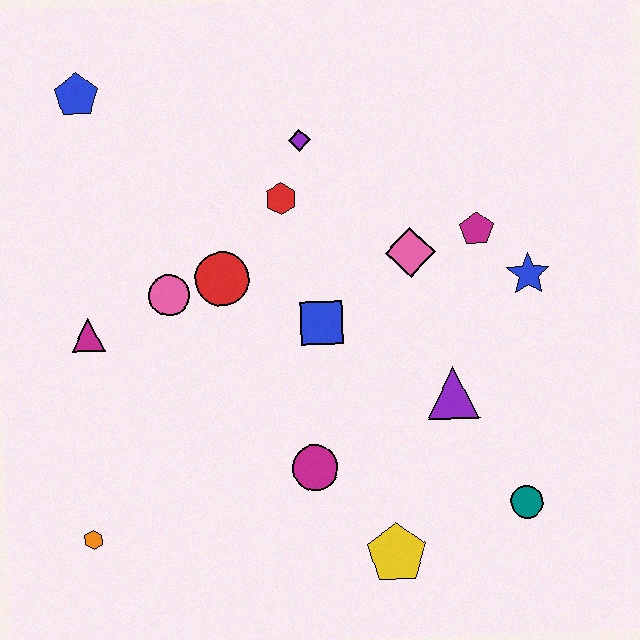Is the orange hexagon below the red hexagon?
Yes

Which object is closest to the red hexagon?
The purple diamond is closest to the red hexagon.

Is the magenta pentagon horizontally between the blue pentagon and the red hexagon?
No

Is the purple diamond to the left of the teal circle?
Yes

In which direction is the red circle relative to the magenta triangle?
The red circle is to the right of the magenta triangle.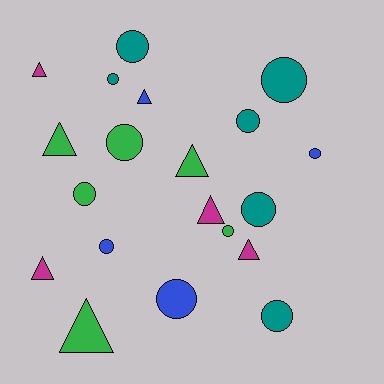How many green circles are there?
There are 3 green circles.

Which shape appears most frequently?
Circle, with 12 objects.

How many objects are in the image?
There are 20 objects.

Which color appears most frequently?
Teal, with 6 objects.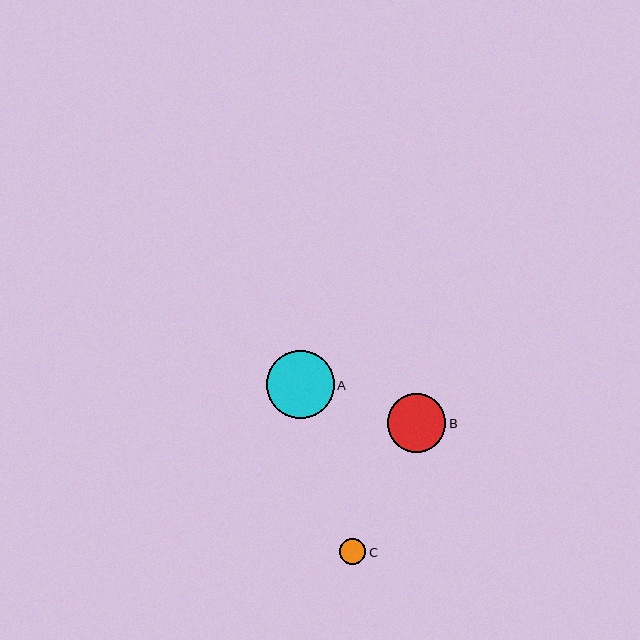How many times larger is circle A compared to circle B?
Circle A is approximately 1.2 times the size of circle B.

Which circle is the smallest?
Circle C is the smallest with a size of approximately 26 pixels.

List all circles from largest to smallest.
From largest to smallest: A, B, C.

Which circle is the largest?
Circle A is the largest with a size of approximately 67 pixels.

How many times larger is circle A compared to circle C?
Circle A is approximately 2.6 times the size of circle C.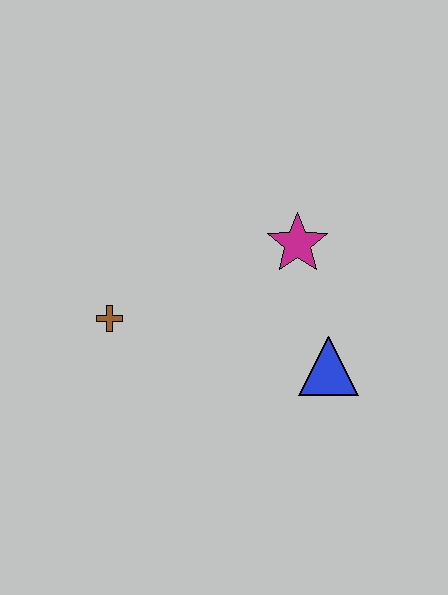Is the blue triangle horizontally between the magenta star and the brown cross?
No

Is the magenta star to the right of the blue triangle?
No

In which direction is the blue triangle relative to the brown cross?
The blue triangle is to the right of the brown cross.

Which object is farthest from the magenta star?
The brown cross is farthest from the magenta star.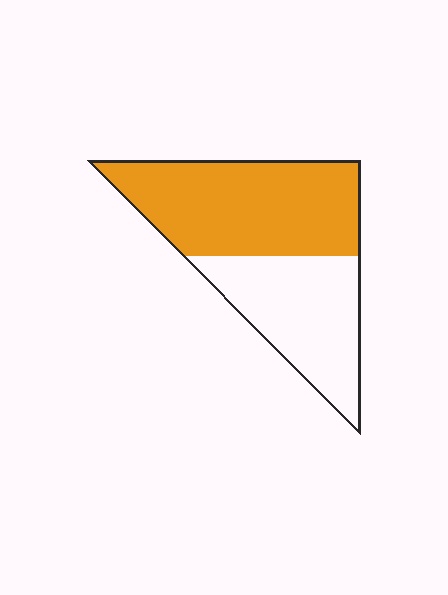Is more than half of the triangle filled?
Yes.